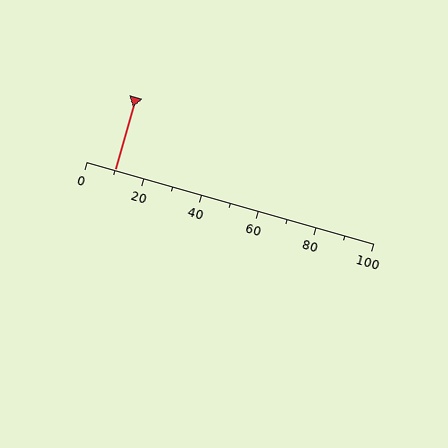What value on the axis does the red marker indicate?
The marker indicates approximately 10.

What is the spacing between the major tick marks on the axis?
The major ticks are spaced 20 apart.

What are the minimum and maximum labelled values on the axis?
The axis runs from 0 to 100.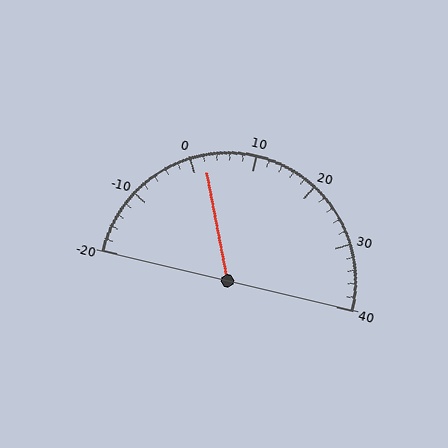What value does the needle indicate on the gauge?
The needle indicates approximately 2.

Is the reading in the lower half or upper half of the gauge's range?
The reading is in the lower half of the range (-20 to 40).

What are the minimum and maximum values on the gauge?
The gauge ranges from -20 to 40.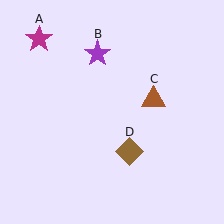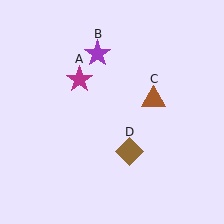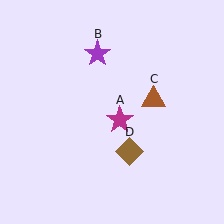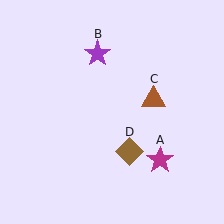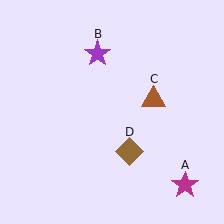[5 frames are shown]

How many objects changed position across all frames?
1 object changed position: magenta star (object A).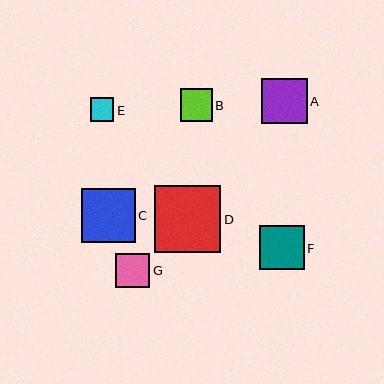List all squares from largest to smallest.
From largest to smallest: D, C, A, F, G, B, E.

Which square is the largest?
Square D is the largest with a size of approximately 66 pixels.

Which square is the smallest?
Square E is the smallest with a size of approximately 24 pixels.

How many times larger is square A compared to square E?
Square A is approximately 1.9 times the size of square E.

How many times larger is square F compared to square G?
Square F is approximately 1.3 times the size of square G.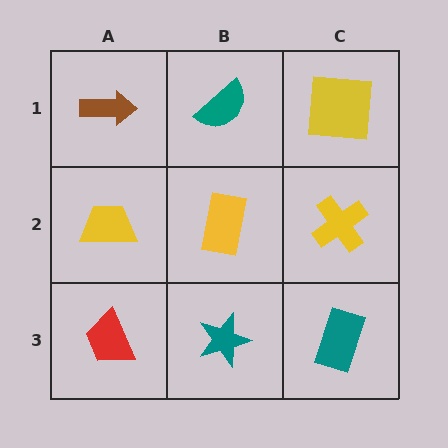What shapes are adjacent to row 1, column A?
A yellow trapezoid (row 2, column A), a teal semicircle (row 1, column B).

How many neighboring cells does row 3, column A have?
2.